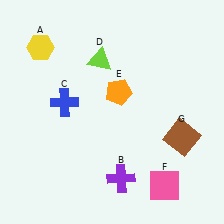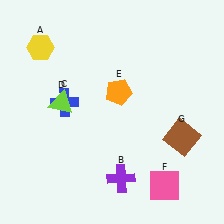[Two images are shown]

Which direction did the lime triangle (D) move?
The lime triangle (D) moved down.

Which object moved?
The lime triangle (D) moved down.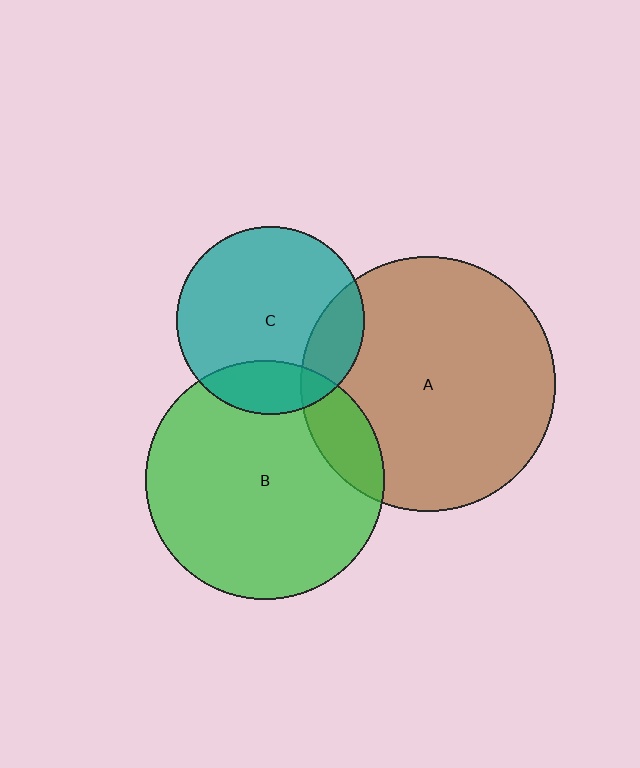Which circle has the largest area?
Circle A (brown).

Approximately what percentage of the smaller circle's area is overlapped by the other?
Approximately 20%.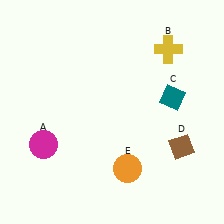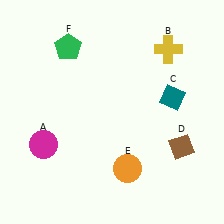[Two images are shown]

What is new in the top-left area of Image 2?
A green pentagon (F) was added in the top-left area of Image 2.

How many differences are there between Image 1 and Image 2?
There is 1 difference between the two images.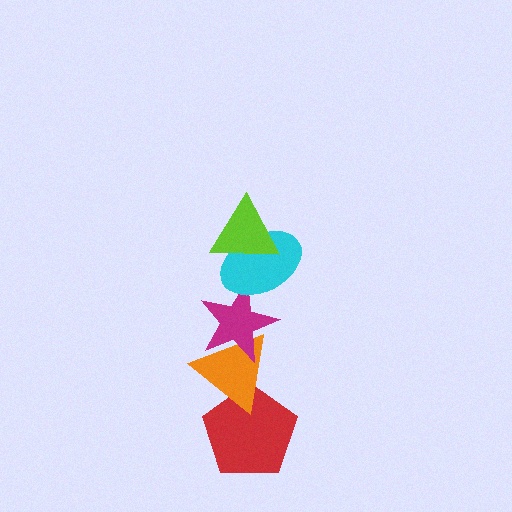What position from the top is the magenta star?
The magenta star is 3rd from the top.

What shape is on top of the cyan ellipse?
The lime triangle is on top of the cyan ellipse.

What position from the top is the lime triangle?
The lime triangle is 1st from the top.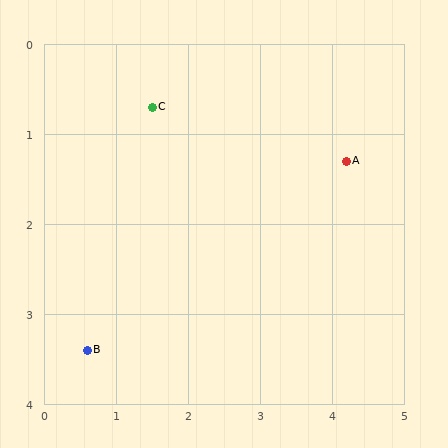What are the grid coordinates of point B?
Point B is at approximately (0.6, 3.4).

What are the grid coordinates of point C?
Point C is at approximately (1.5, 0.7).